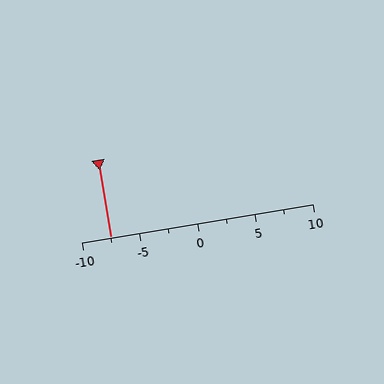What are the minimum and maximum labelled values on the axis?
The axis runs from -10 to 10.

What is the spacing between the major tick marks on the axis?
The major ticks are spaced 5 apart.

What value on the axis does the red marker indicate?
The marker indicates approximately -7.5.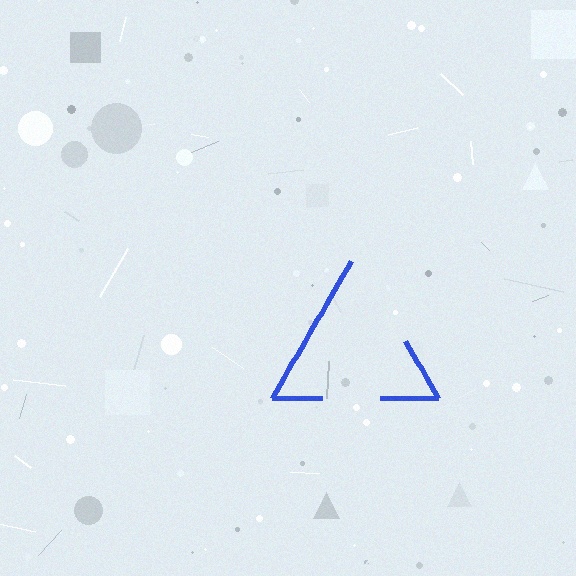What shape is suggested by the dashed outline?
The dashed outline suggests a triangle.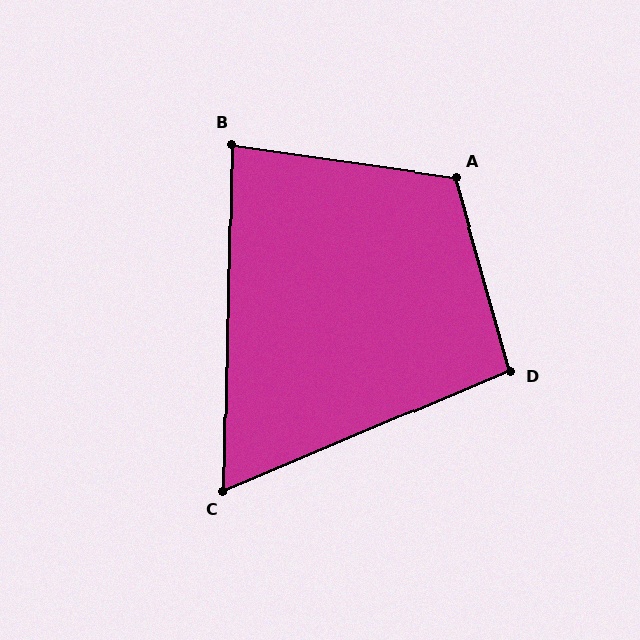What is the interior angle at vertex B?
Approximately 83 degrees (acute).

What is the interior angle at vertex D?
Approximately 97 degrees (obtuse).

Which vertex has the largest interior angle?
A, at approximately 114 degrees.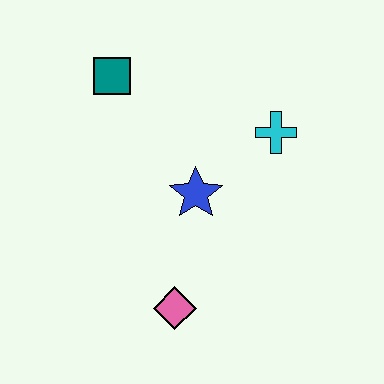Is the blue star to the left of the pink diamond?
No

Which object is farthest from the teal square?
The pink diamond is farthest from the teal square.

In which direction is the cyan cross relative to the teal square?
The cyan cross is to the right of the teal square.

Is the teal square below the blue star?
No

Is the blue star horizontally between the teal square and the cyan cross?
Yes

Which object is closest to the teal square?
The blue star is closest to the teal square.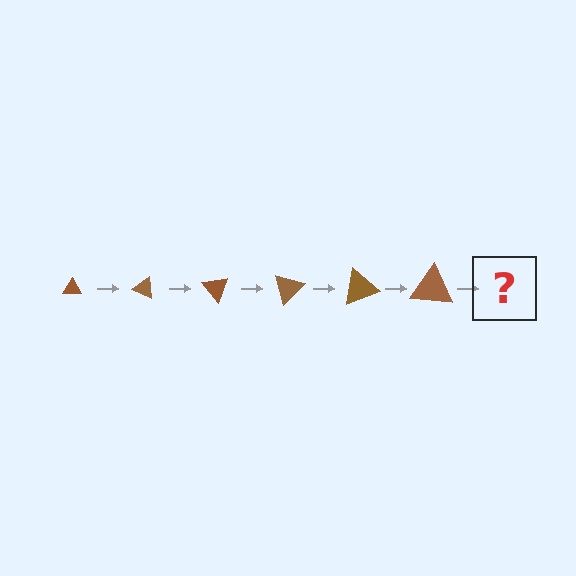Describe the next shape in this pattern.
It should be a triangle, larger than the previous one and rotated 150 degrees from the start.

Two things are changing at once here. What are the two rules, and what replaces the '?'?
The two rules are that the triangle grows larger each step and it rotates 25 degrees each step. The '?' should be a triangle, larger than the previous one and rotated 150 degrees from the start.